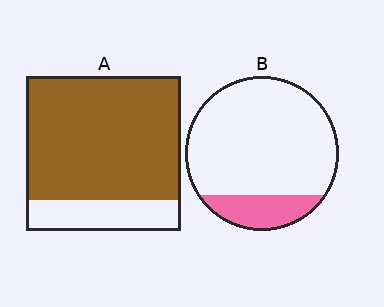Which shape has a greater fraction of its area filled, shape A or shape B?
Shape A.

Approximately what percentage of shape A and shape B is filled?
A is approximately 80% and B is approximately 20%.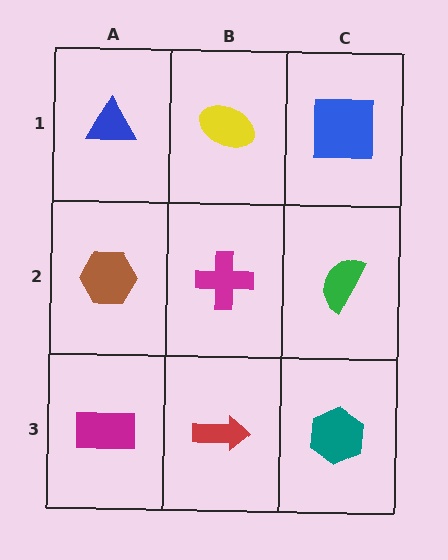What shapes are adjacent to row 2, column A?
A blue triangle (row 1, column A), a magenta rectangle (row 3, column A), a magenta cross (row 2, column B).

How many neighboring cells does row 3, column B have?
3.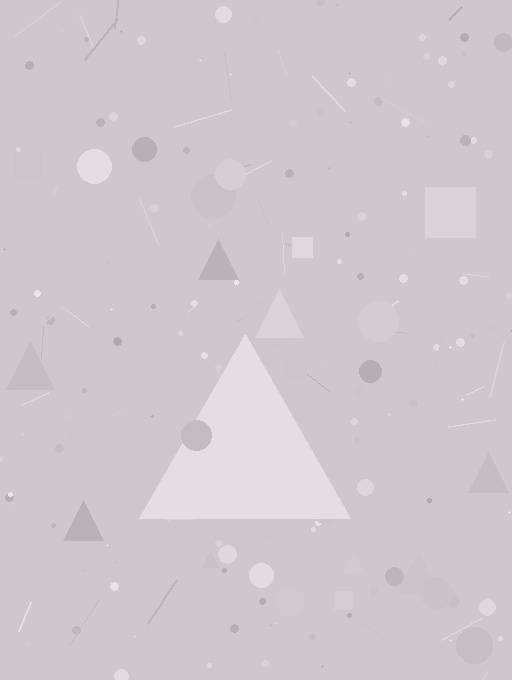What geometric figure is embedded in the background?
A triangle is embedded in the background.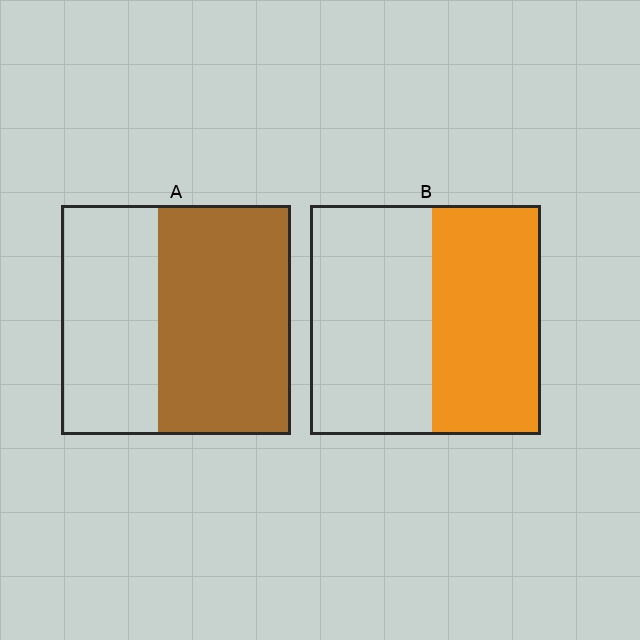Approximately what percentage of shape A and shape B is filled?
A is approximately 60% and B is approximately 45%.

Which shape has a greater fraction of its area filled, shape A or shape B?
Shape A.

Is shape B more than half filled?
Roughly half.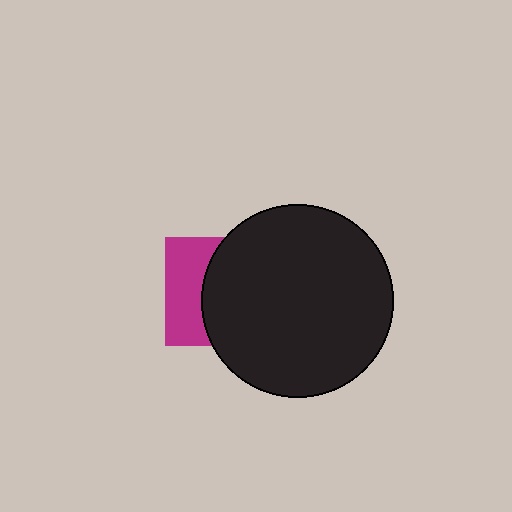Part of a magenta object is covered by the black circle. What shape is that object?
It is a square.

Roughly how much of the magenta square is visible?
A small part of it is visible (roughly 38%).